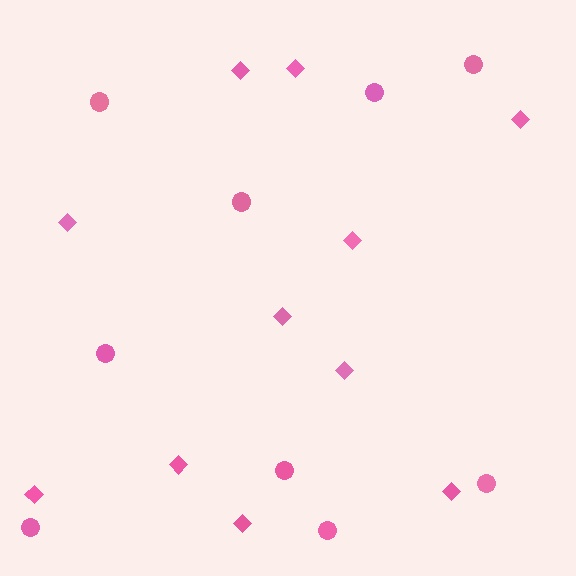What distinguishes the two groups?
There are 2 groups: one group of circles (9) and one group of diamonds (11).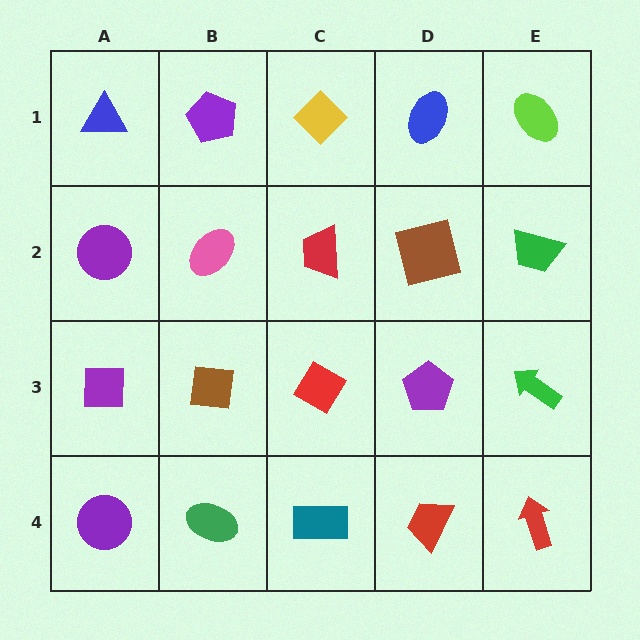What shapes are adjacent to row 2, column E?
A lime ellipse (row 1, column E), a green arrow (row 3, column E), a brown square (row 2, column D).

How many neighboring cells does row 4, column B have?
3.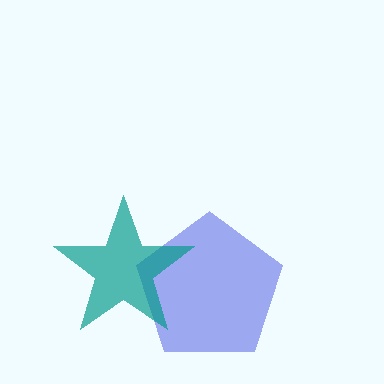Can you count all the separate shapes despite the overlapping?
Yes, there are 2 separate shapes.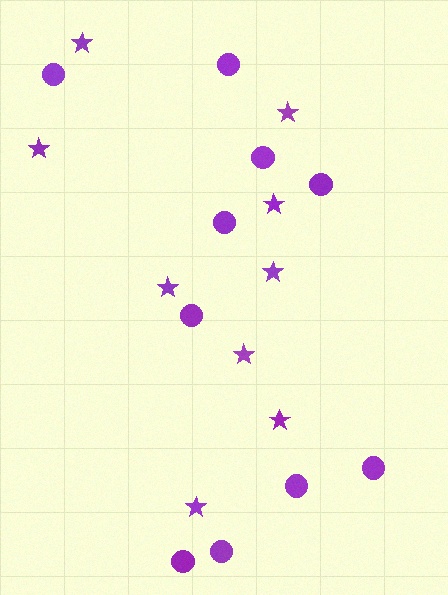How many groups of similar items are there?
There are 2 groups: one group of stars (9) and one group of circles (10).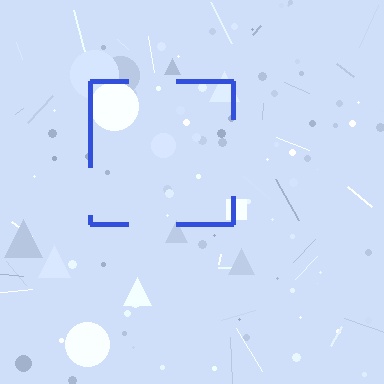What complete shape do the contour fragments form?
The contour fragments form a square.